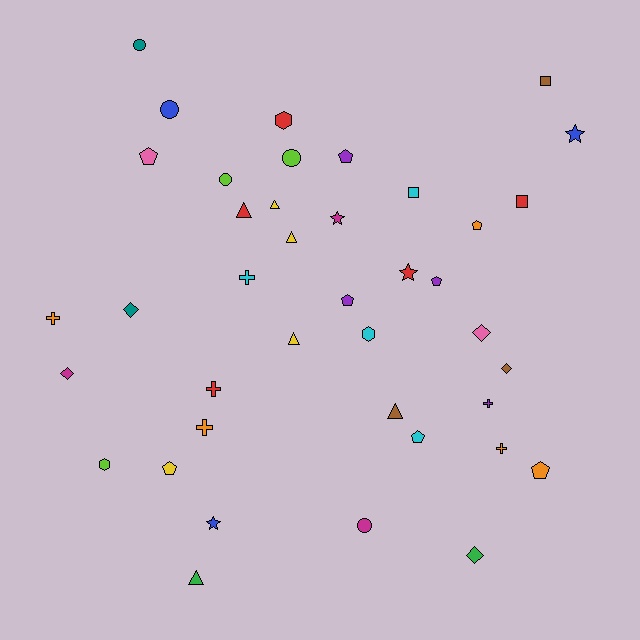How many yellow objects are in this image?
There are 4 yellow objects.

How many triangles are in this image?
There are 6 triangles.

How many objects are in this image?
There are 40 objects.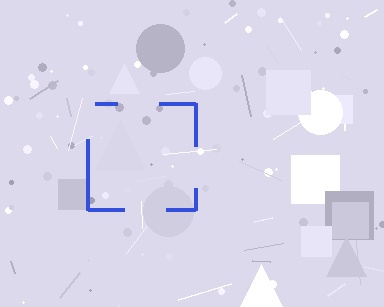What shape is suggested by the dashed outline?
The dashed outline suggests a square.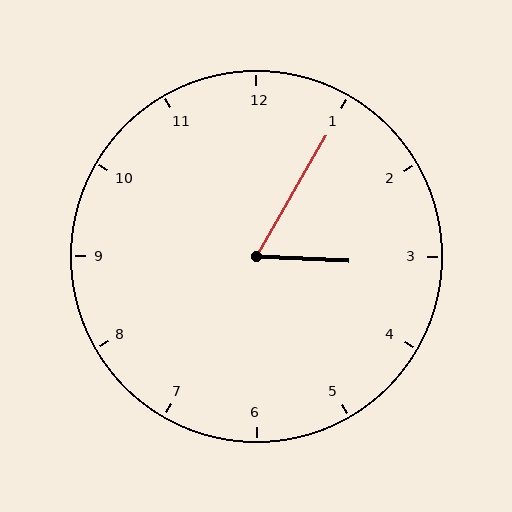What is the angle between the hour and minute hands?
Approximately 62 degrees.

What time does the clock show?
3:05.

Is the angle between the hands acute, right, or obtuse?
It is acute.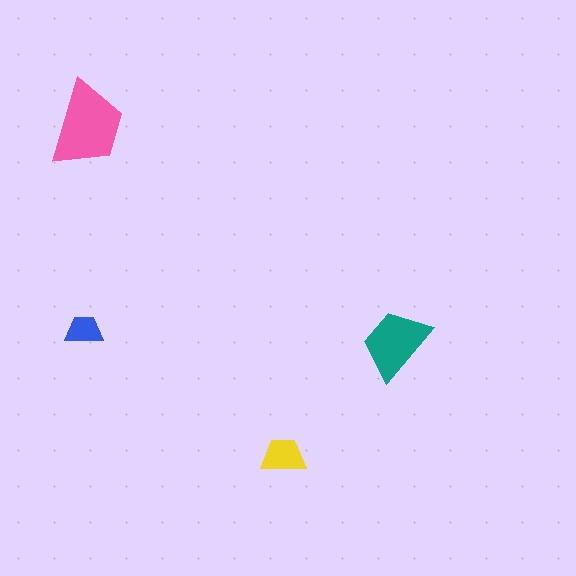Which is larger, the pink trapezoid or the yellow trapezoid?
The pink one.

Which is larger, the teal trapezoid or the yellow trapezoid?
The teal one.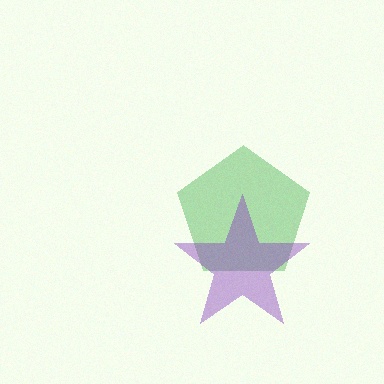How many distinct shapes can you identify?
There are 2 distinct shapes: a green pentagon, a purple star.